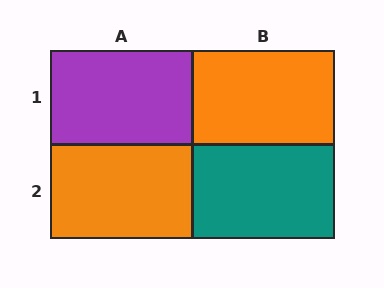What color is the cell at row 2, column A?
Orange.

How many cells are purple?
1 cell is purple.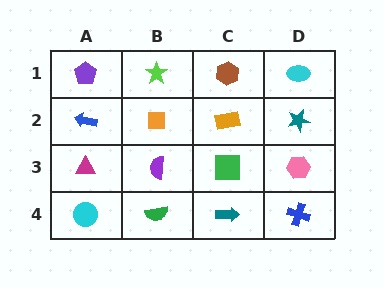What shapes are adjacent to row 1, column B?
An orange square (row 2, column B), a purple pentagon (row 1, column A), a brown hexagon (row 1, column C).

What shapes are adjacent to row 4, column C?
A green square (row 3, column C), a green semicircle (row 4, column B), a blue cross (row 4, column D).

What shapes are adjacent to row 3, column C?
An orange rectangle (row 2, column C), a teal arrow (row 4, column C), a purple semicircle (row 3, column B), a pink hexagon (row 3, column D).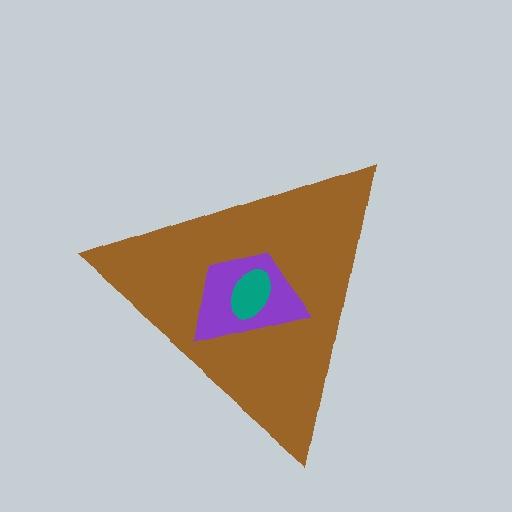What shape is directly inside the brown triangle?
The purple trapezoid.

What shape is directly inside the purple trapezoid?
The teal ellipse.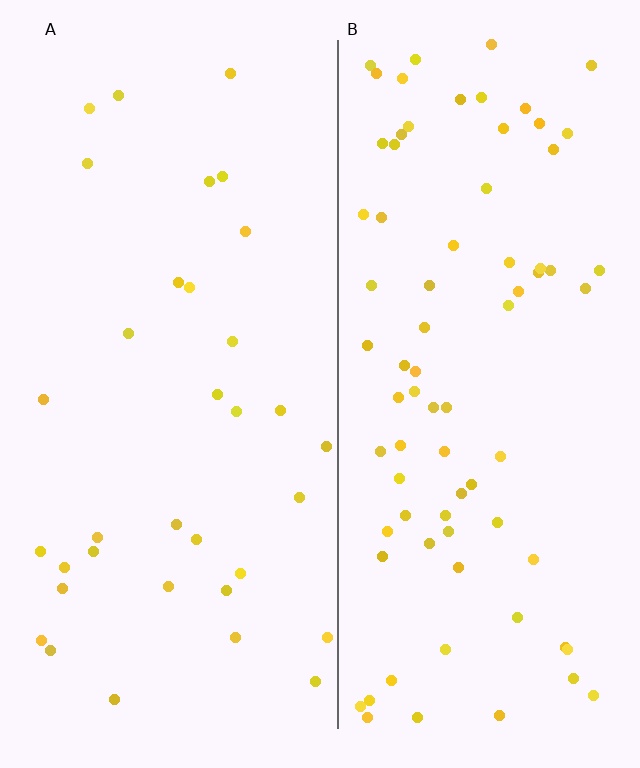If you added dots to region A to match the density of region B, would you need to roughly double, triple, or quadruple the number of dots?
Approximately double.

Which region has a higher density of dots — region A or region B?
B (the right).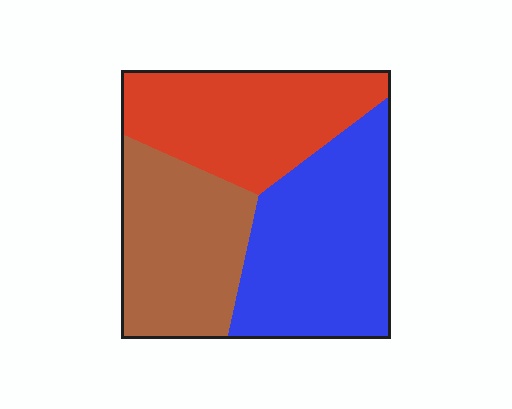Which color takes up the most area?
Blue, at roughly 40%.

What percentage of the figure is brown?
Brown takes up about one third (1/3) of the figure.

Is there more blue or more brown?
Blue.